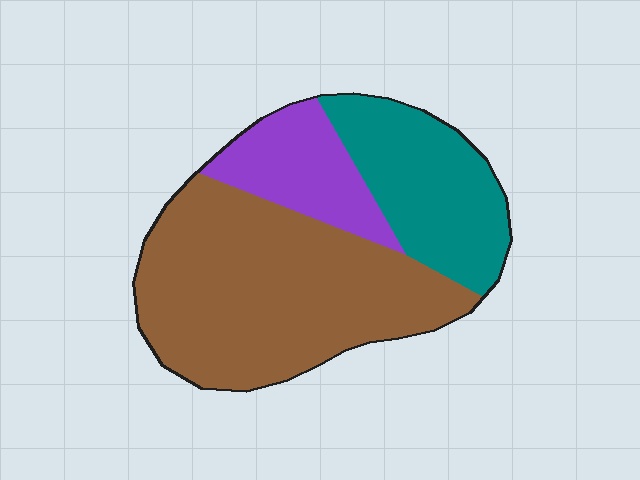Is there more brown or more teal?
Brown.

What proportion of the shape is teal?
Teal covers 27% of the shape.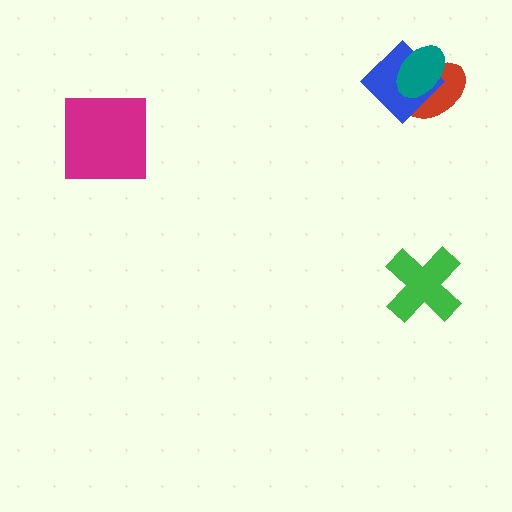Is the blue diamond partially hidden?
Yes, it is partially covered by another shape.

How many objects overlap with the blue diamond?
2 objects overlap with the blue diamond.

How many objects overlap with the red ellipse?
2 objects overlap with the red ellipse.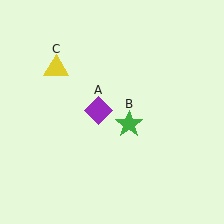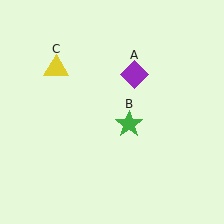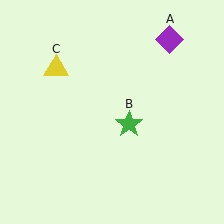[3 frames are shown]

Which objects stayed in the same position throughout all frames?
Green star (object B) and yellow triangle (object C) remained stationary.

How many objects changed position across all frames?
1 object changed position: purple diamond (object A).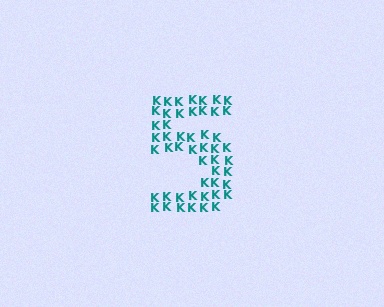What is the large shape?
The large shape is the digit 5.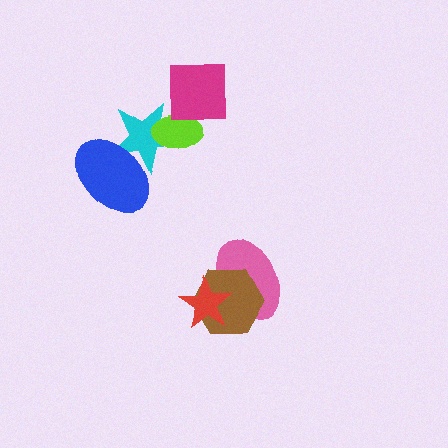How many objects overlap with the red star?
2 objects overlap with the red star.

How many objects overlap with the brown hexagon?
2 objects overlap with the brown hexagon.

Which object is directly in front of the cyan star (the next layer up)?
The lime ellipse is directly in front of the cyan star.